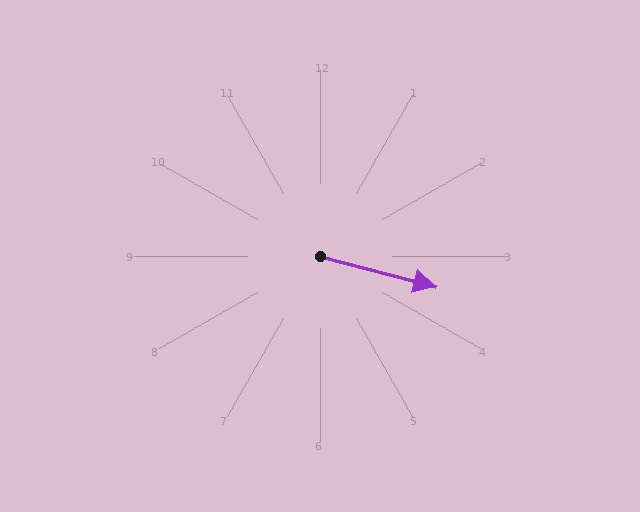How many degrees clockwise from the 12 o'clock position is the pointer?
Approximately 105 degrees.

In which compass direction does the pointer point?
East.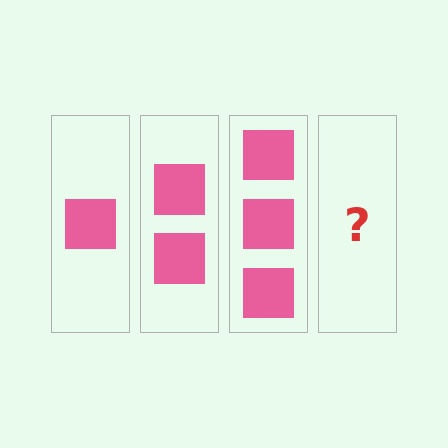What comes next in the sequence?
The next element should be 4 squares.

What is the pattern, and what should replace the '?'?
The pattern is that each step adds one more square. The '?' should be 4 squares.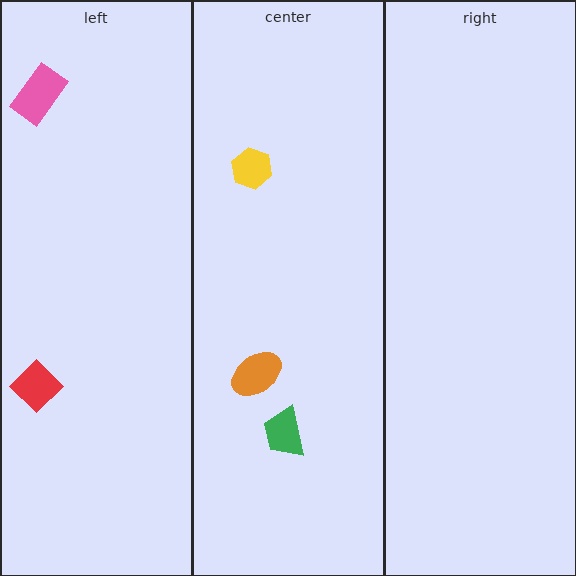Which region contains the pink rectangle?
The left region.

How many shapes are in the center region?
3.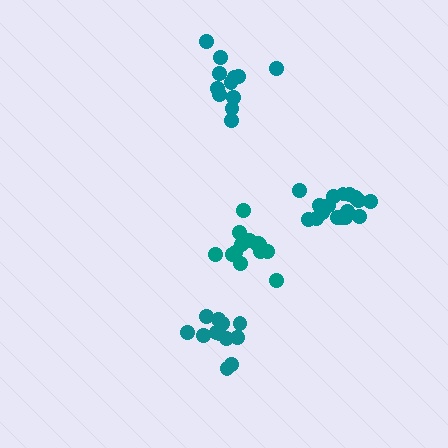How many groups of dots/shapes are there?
There are 4 groups.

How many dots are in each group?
Group 1: 14 dots, Group 2: 12 dots, Group 3: 12 dots, Group 4: 17 dots (55 total).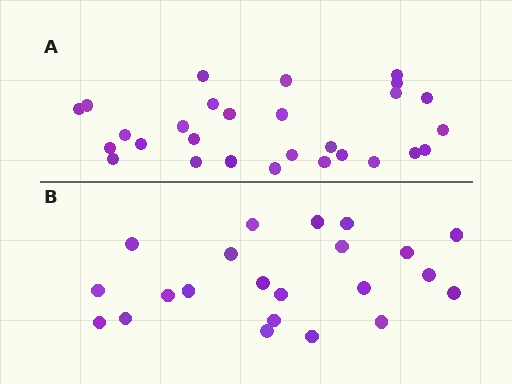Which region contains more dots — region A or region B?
Region A (the top region) has more dots.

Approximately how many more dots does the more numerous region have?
Region A has about 6 more dots than region B.